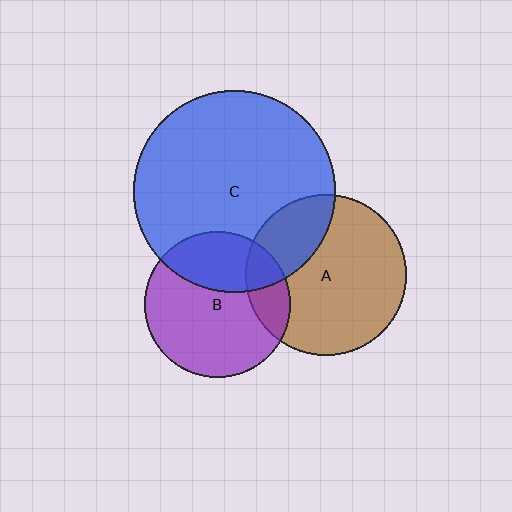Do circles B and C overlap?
Yes.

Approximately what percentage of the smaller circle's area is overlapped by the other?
Approximately 30%.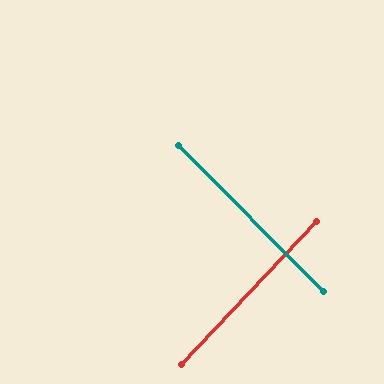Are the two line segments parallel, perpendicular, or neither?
Perpendicular — they meet at approximately 88°.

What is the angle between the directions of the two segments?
Approximately 88 degrees.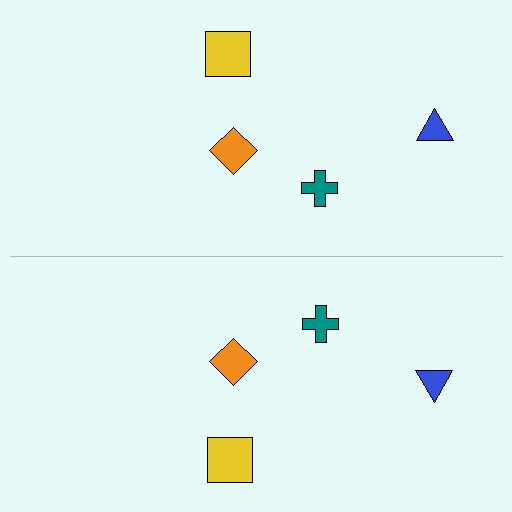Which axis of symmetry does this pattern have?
The pattern has a horizontal axis of symmetry running through the center of the image.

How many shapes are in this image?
There are 8 shapes in this image.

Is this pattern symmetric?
Yes, this pattern has bilateral (reflection) symmetry.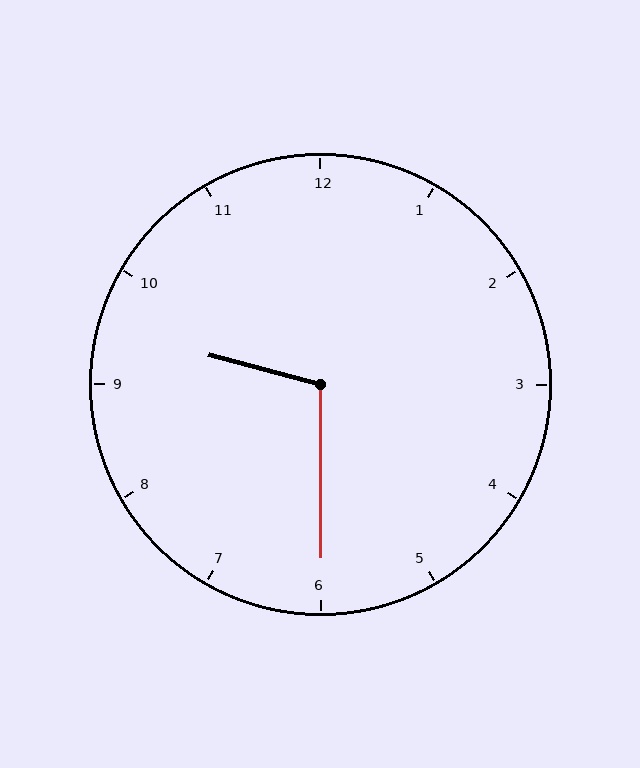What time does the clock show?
9:30.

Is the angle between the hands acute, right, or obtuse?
It is obtuse.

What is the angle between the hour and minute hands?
Approximately 105 degrees.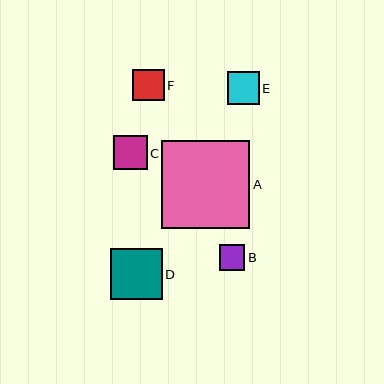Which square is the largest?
Square A is the largest with a size of approximately 88 pixels.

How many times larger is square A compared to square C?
Square A is approximately 2.6 times the size of square C.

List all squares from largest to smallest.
From largest to smallest: A, D, C, E, F, B.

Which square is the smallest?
Square B is the smallest with a size of approximately 26 pixels.